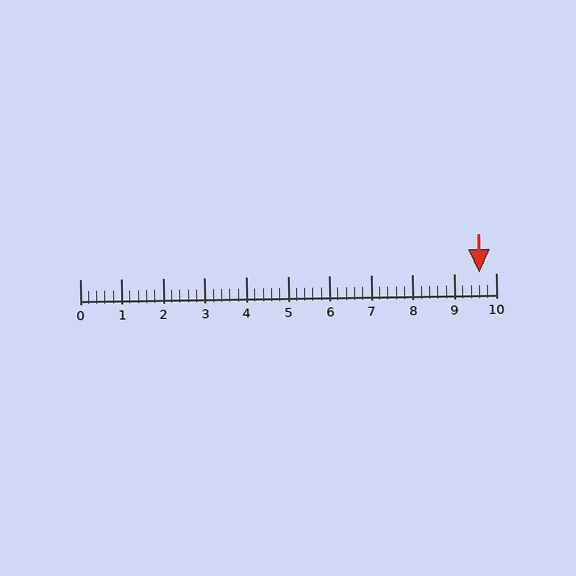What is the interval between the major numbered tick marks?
The major tick marks are spaced 1 units apart.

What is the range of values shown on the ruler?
The ruler shows values from 0 to 10.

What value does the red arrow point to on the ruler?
The red arrow points to approximately 9.6.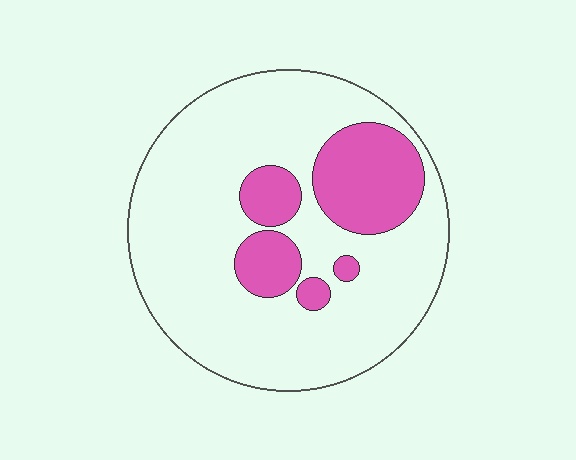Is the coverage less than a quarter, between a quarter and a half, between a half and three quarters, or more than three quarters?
Less than a quarter.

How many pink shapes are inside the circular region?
5.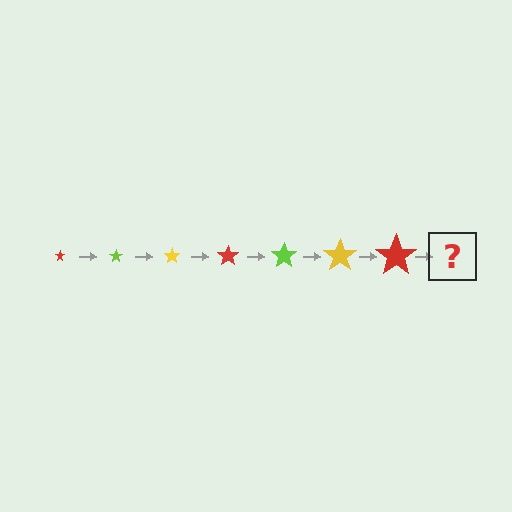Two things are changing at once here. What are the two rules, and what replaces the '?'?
The two rules are that the star grows larger each step and the color cycles through red, lime, and yellow. The '?' should be a lime star, larger than the previous one.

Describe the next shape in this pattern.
It should be a lime star, larger than the previous one.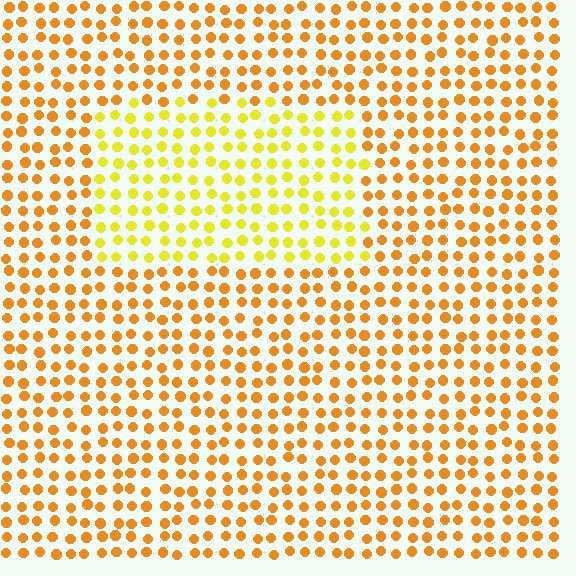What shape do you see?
I see a rectangle.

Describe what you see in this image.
The image is filled with small orange elements in a uniform arrangement. A rectangle-shaped region is visible where the elements are tinted to a slightly different hue, forming a subtle color boundary.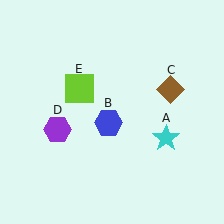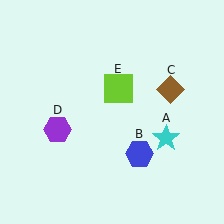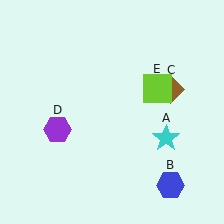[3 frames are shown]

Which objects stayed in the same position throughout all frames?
Cyan star (object A) and brown diamond (object C) and purple hexagon (object D) remained stationary.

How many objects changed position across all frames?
2 objects changed position: blue hexagon (object B), lime square (object E).